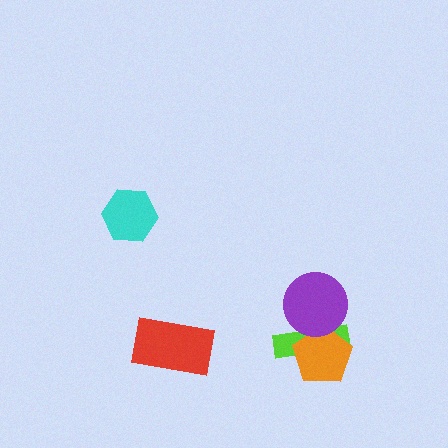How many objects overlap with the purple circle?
2 objects overlap with the purple circle.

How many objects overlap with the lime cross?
2 objects overlap with the lime cross.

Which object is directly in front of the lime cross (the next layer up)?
The orange pentagon is directly in front of the lime cross.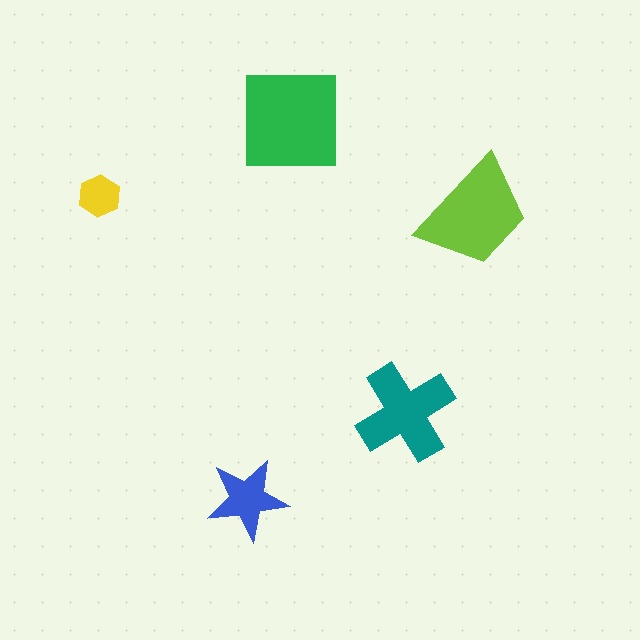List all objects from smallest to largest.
The yellow hexagon, the blue star, the teal cross, the lime trapezoid, the green square.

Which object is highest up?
The green square is topmost.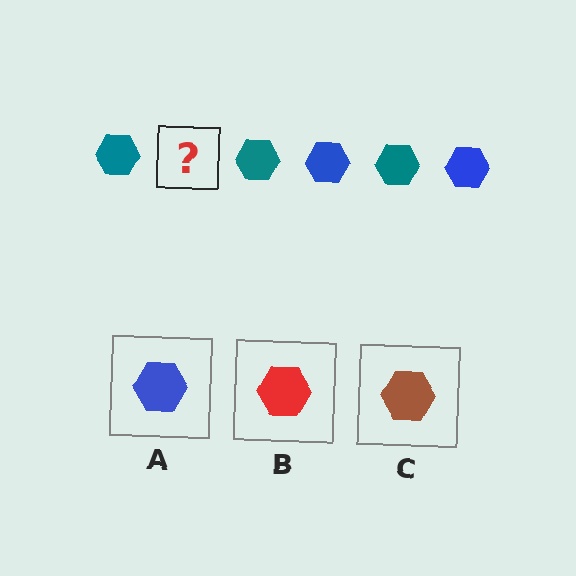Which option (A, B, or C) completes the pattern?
A.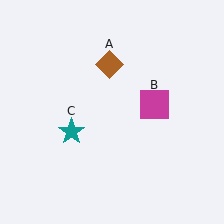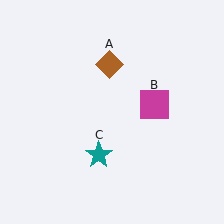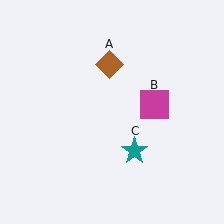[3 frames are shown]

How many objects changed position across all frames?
1 object changed position: teal star (object C).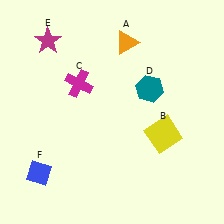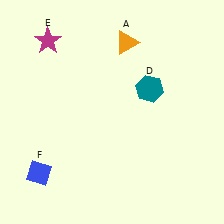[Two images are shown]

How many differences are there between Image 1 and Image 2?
There are 2 differences between the two images.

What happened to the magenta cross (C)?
The magenta cross (C) was removed in Image 2. It was in the top-left area of Image 1.